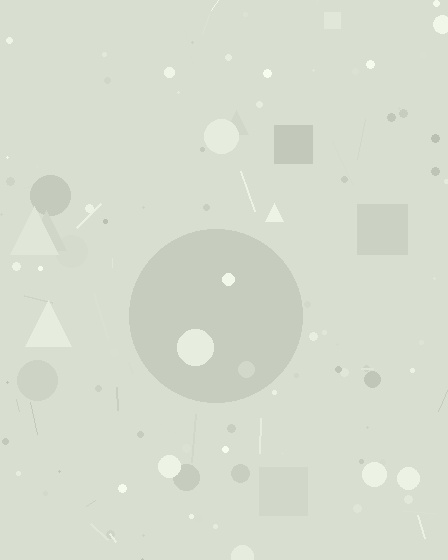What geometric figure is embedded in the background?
A circle is embedded in the background.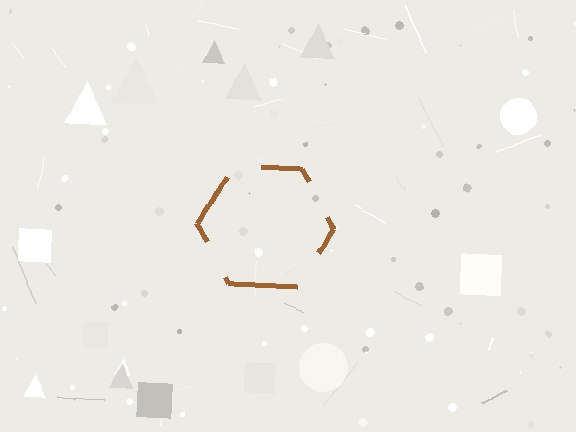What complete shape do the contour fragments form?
The contour fragments form a hexagon.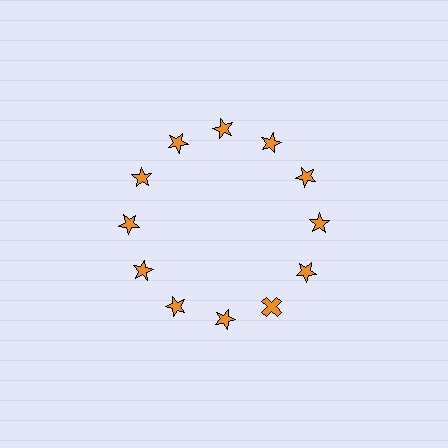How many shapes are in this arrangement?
There are 12 shapes arranged in a ring pattern.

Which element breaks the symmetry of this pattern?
The orange cross at roughly the 5 o'clock position breaks the symmetry. All other shapes are orange stars.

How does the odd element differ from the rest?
It has a different shape: cross instead of star.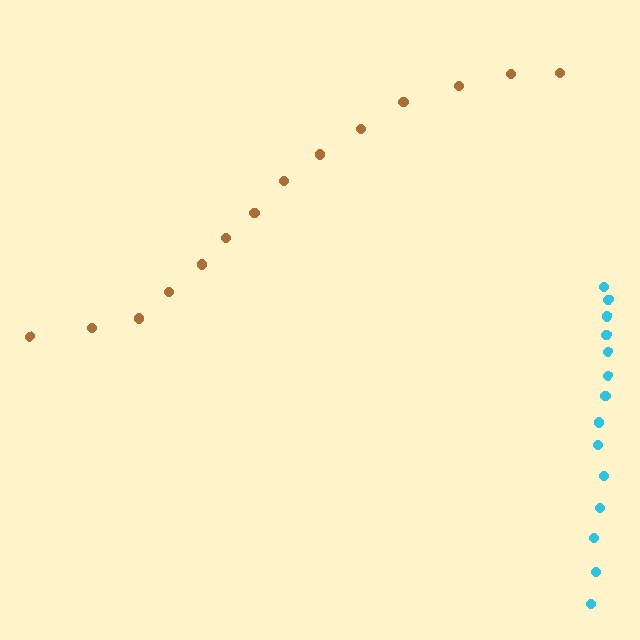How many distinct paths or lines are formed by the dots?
There are 2 distinct paths.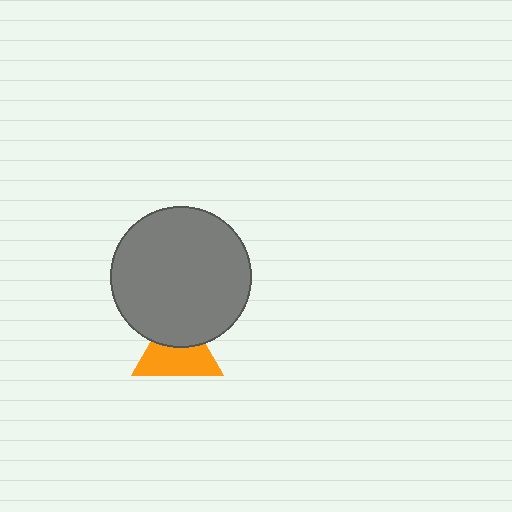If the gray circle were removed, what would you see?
You would see the complete orange triangle.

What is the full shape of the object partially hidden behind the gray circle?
The partially hidden object is an orange triangle.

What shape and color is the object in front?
The object in front is a gray circle.